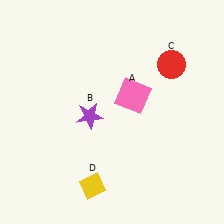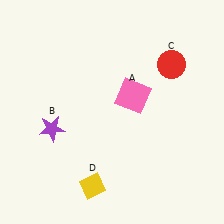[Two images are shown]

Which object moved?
The purple star (B) moved left.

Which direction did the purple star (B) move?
The purple star (B) moved left.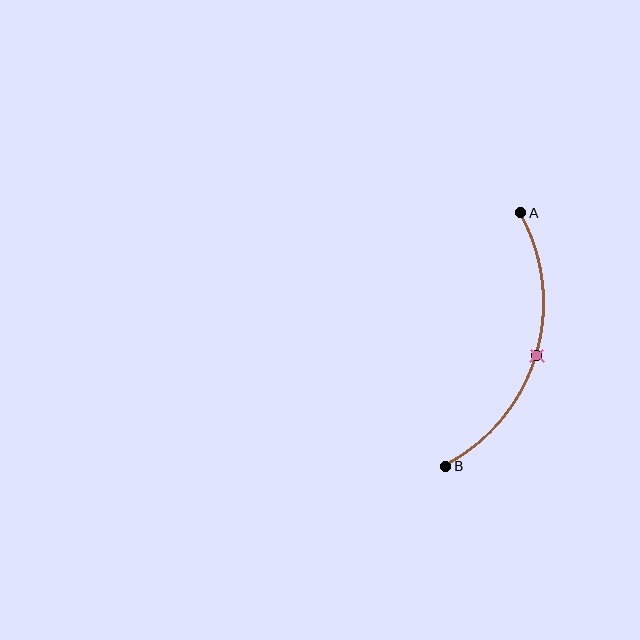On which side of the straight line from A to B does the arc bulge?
The arc bulges to the right of the straight line connecting A and B.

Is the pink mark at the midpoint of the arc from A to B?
Yes. The pink mark lies on the arc at equal arc-length from both A and B — it is the arc midpoint.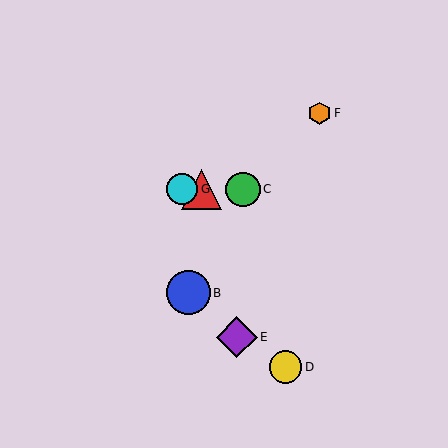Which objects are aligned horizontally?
Objects A, C, G are aligned horizontally.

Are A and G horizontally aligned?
Yes, both are at y≈189.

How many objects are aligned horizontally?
3 objects (A, C, G) are aligned horizontally.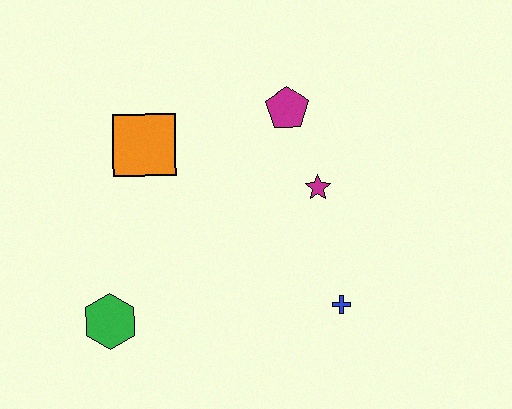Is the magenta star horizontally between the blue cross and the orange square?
Yes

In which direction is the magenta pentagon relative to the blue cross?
The magenta pentagon is above the blue cross.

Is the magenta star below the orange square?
Yes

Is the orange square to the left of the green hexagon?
No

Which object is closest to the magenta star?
The magenta pentagon is closest to the magenta star.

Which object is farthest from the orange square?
The blue cross is farthest from the orange square.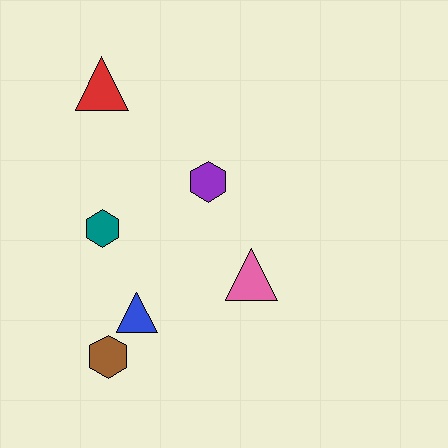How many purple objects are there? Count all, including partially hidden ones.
There is 1 purple object.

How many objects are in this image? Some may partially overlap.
There are 6 objects.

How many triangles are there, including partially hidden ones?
There are 3 triangles.